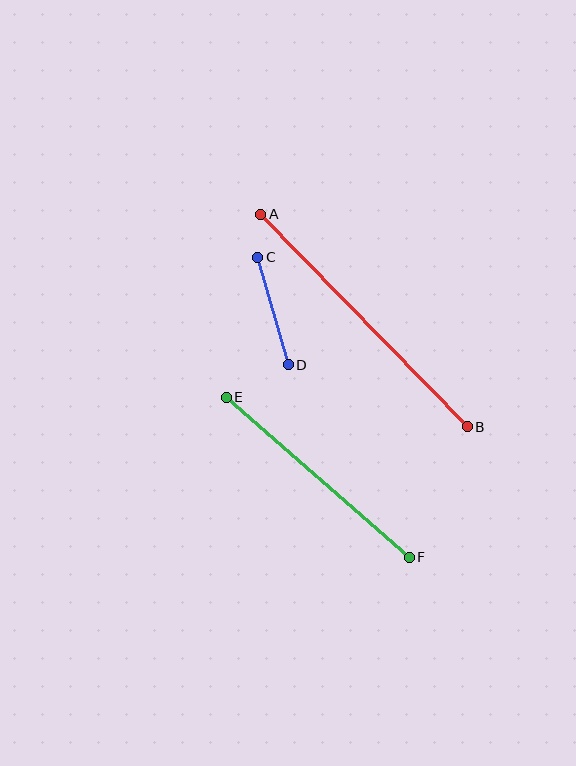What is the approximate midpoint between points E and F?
The midpoint is at approximately (318, 477) pixels.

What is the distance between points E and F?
The distance is approximately 243 pixels.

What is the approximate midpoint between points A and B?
The midpoint is at approximately (364, 321) pixels.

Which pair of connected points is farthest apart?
Points A and B are farthest apart.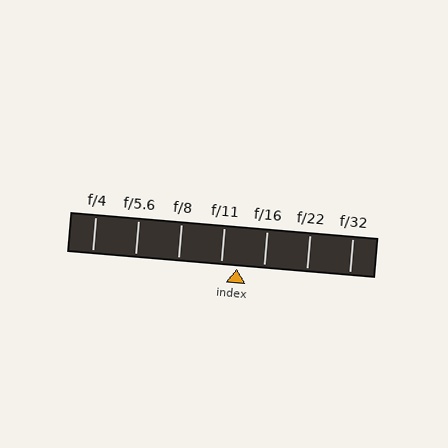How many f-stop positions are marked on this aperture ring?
There are 7 f-stop positions marked.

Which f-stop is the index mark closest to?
The index mark is closest to f/11.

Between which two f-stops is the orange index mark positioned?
The index mark is between f/11 and f/16.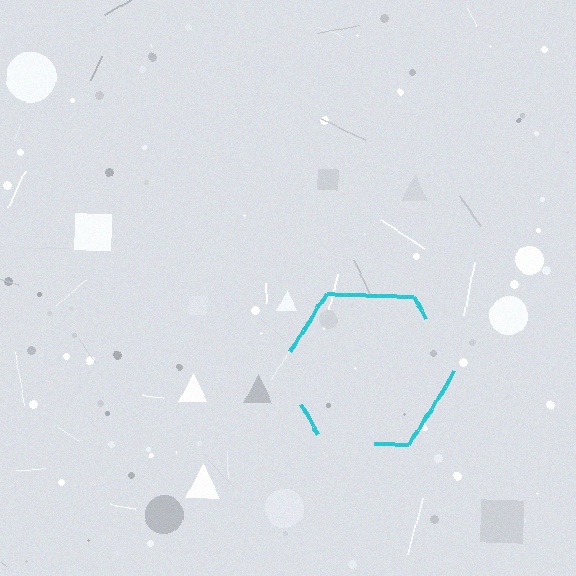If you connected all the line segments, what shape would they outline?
They would outline a hexagon.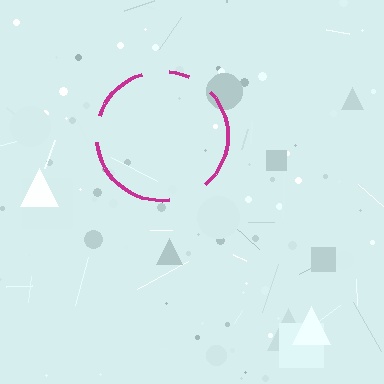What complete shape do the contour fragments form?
The contour fragments form a circle.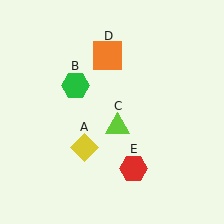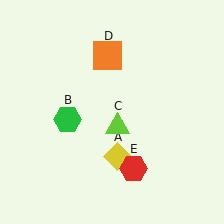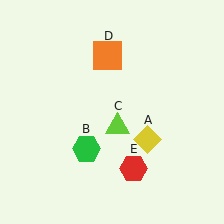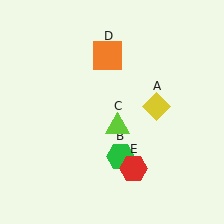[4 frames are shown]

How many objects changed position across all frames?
2 objects changed position: yellow diamond (object A), green hexagon (object B).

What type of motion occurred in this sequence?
The yellow diamond (object A), green hexagon (object B) rotated counterclockwise around the center of the scene.